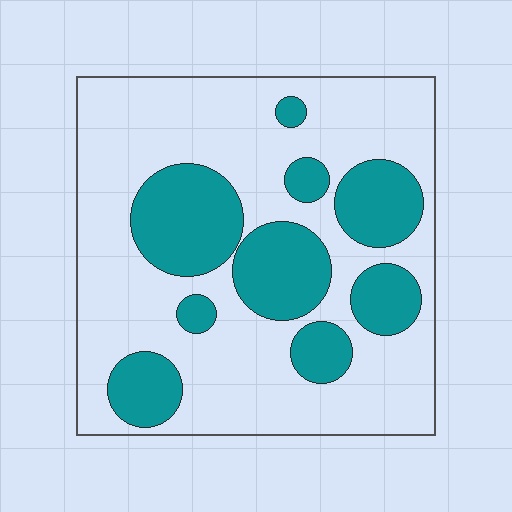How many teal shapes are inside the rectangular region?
9.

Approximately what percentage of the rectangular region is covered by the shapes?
Approximately 30%.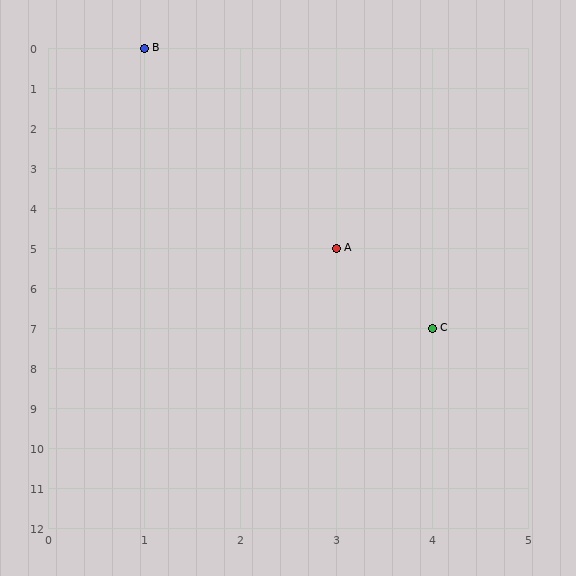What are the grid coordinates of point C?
Point C is at grid coordinates (4, 7).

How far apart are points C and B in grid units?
Points C and B are 3 columns and 7 rows apart (about 7.6 grid units diagonally).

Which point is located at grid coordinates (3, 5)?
Point A is at (3, 5).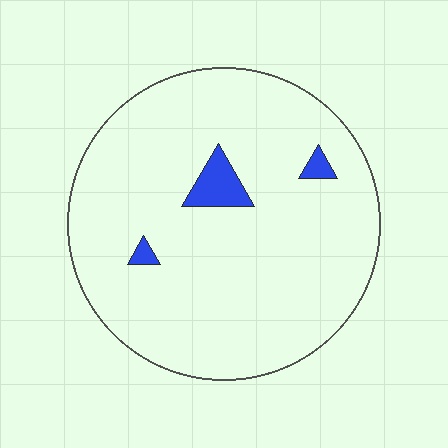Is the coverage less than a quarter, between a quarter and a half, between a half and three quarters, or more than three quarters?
Less than a quarter.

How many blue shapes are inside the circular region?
3.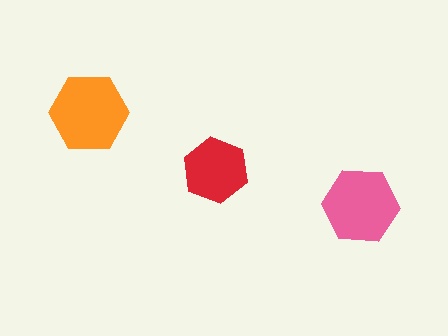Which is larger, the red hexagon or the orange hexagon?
The orange one.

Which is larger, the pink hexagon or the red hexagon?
The pink one.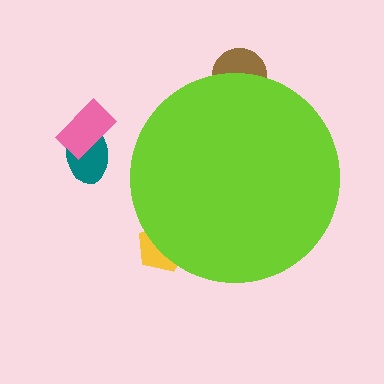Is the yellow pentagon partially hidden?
Yes, the yellow pentagon is partially hidden behind the lime circle.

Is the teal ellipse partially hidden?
No, the teal ellipse is fully visible.